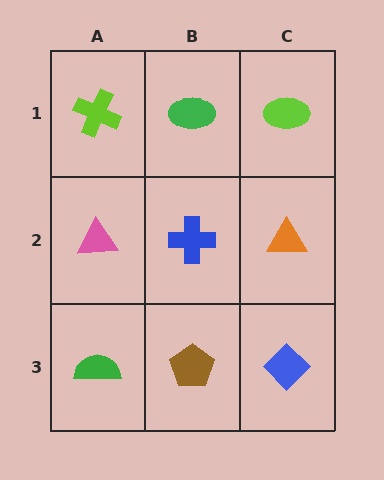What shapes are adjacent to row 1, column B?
A blue cross (row 2, column B), a lime cross (row 1, column A), a lime ellipse (row 1, column C).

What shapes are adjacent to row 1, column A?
A pink triangle (row 2, column A), a green ellipse (row 1, column B).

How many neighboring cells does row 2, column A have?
3.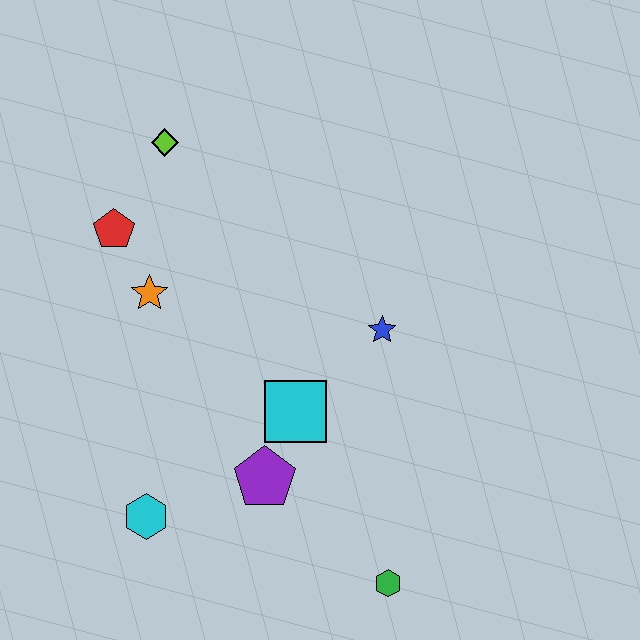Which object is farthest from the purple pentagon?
The lime diamond is farthest from the purple pentagon.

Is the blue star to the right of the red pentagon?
Yes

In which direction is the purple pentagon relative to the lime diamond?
The purple pentagon is below the lime diamond.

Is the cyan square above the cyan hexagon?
Yes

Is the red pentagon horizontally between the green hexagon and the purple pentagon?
No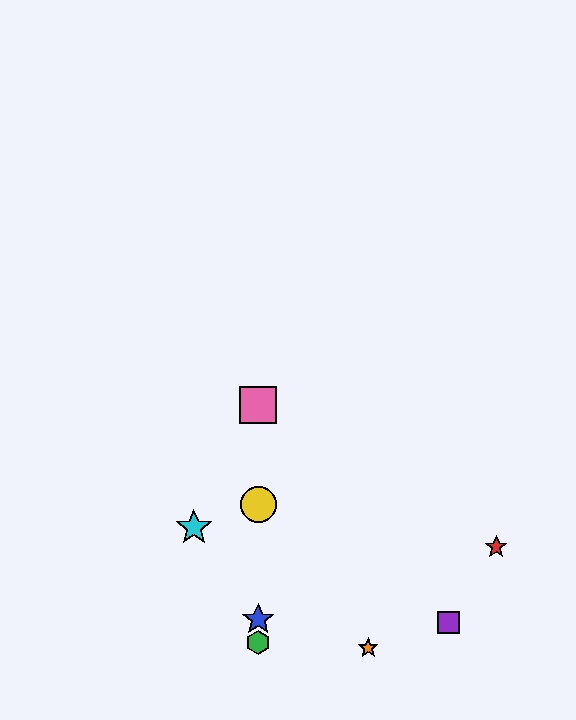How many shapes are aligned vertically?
4 shapes (the blue star, the green hexagon, the yellow circle, the pink square) are aligned vertically.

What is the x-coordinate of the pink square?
The pink square is at x≈258.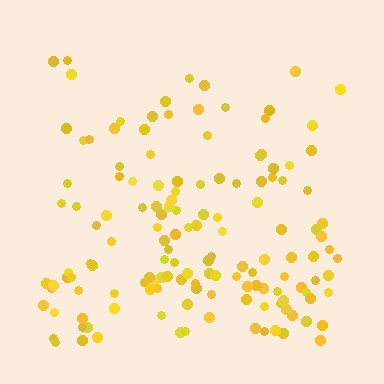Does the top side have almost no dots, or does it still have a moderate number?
Still a moderate number, just noticeably fewer than the bottom.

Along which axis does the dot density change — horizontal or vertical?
Vertical.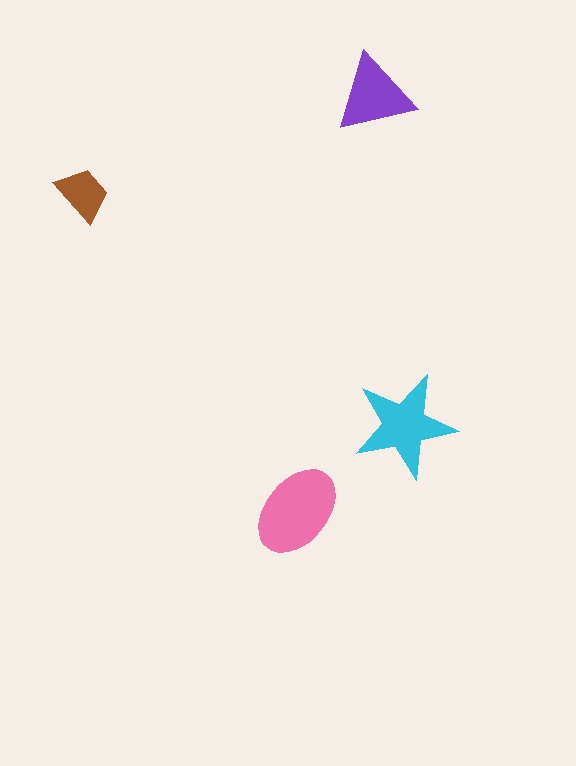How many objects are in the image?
There are 4 objects in the image.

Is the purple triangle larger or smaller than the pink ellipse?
Smaller.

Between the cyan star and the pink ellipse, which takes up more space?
The pink ellipse.